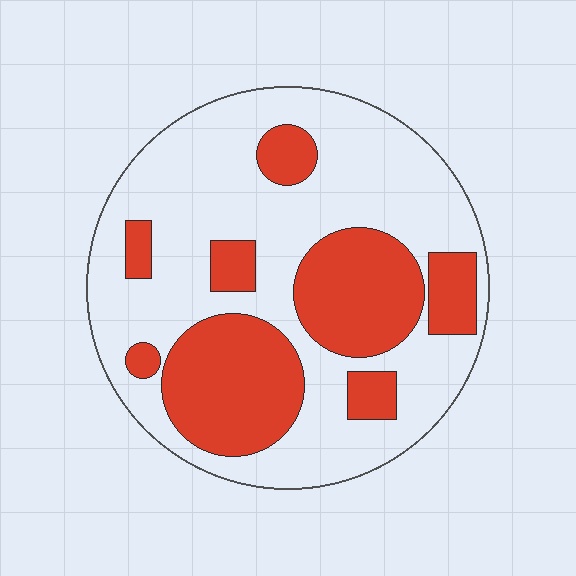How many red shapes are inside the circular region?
8.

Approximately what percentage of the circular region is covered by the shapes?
Approximately 35%.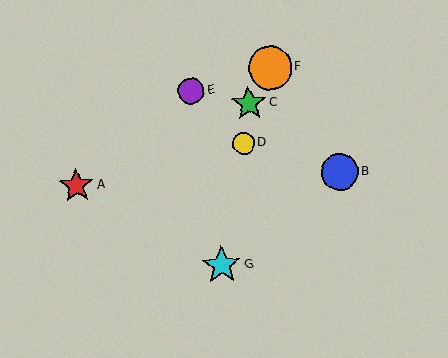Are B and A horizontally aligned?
Yes, both are at y≈172.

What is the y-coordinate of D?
Object D is at y≈143.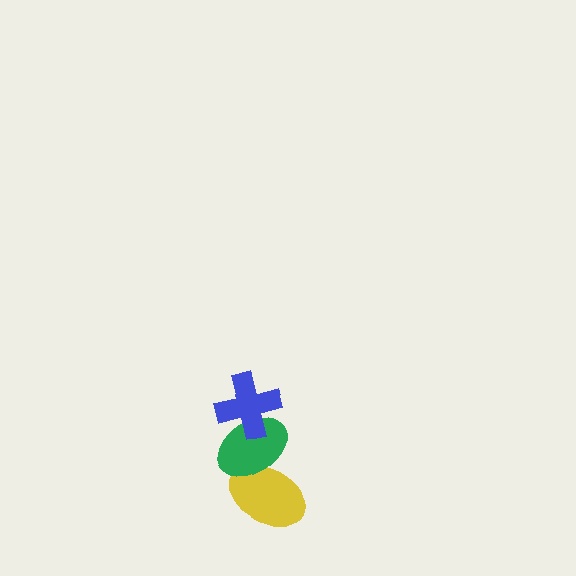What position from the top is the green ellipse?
The green ellipse is 2nd from the top.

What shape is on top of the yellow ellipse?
The green ellipse is on top of the yellow ellipse.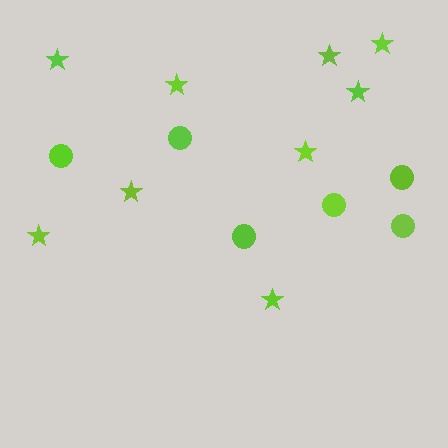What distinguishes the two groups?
There are 2 groups: one group of stars (9) and one group of circles (6).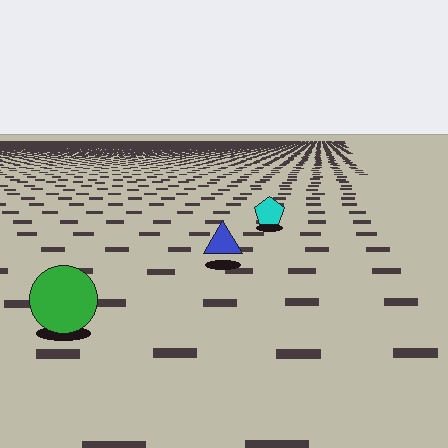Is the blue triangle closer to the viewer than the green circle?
No. The green circle is closer — you can tell from the texture gradient: the ground texture is coarser near it.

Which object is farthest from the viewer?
The cyan pentagon is farthest from the viewer. It appears smaller and the ground texture around it is denser.